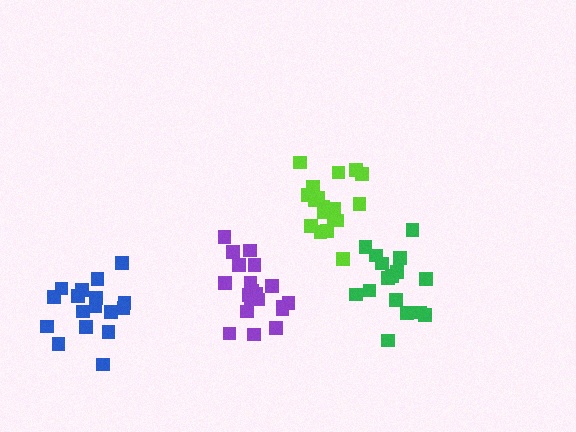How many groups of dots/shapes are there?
There are 4 groups.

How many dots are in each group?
Group 1: 20 dots, Group 2: 18 dots, Group 3: 17 dots, Group 4: 16 dots (71 total).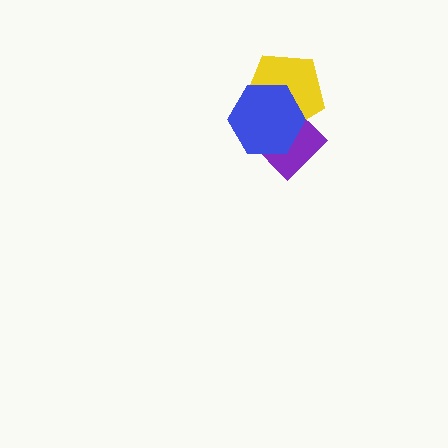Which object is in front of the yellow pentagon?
The blue hexagon is in front of the yellow pentagon.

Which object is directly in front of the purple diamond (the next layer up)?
The yellow pentagon is directly in front of the purple diamond.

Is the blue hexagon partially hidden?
No, no other shape covers it.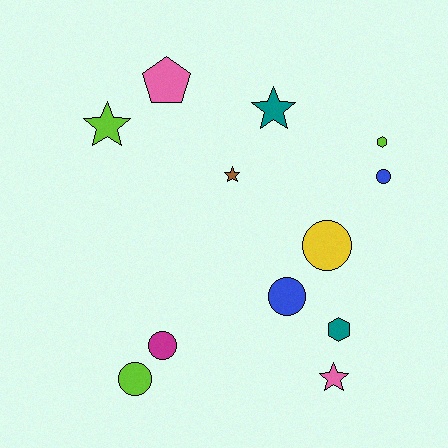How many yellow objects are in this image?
There is 1 yellow object.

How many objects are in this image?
There are 12 objects.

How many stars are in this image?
There are 4 stars.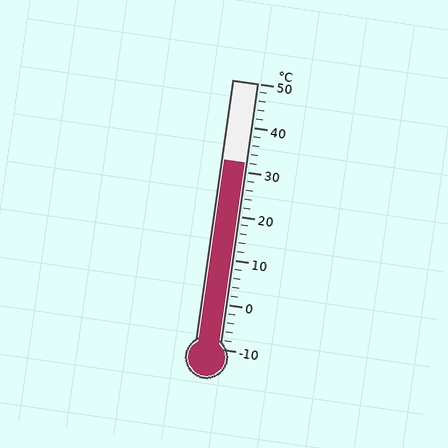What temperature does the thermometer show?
The thermometer shows approximately 32°C.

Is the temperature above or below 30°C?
The temperature is above 30°C.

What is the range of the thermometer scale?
The thermometer scale ranges from -10°C to 50°C.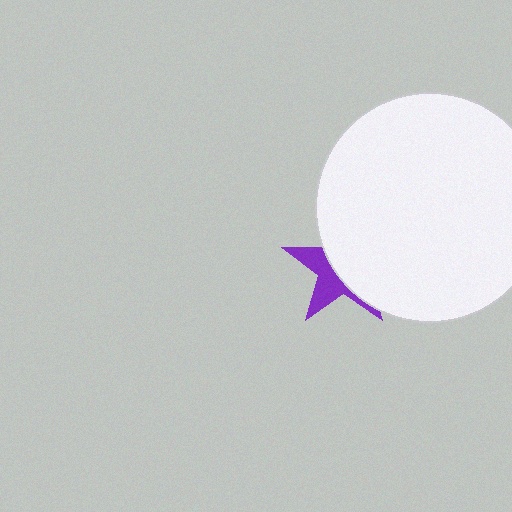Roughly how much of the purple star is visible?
A small part of it is visible (roughly 39%).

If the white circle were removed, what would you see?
You would see the complete purple star.